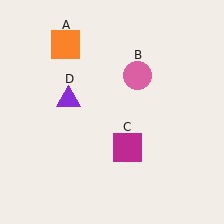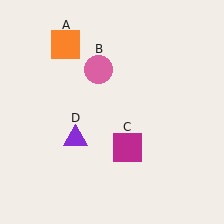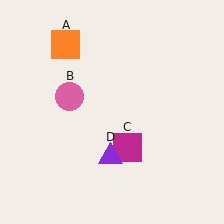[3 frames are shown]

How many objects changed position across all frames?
2 objects changed position: pink circle (object B), purple triangle (object D).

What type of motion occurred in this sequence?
The pink circle (object B), purple triangle (object D) rotated counterclockwise around the center of the scene.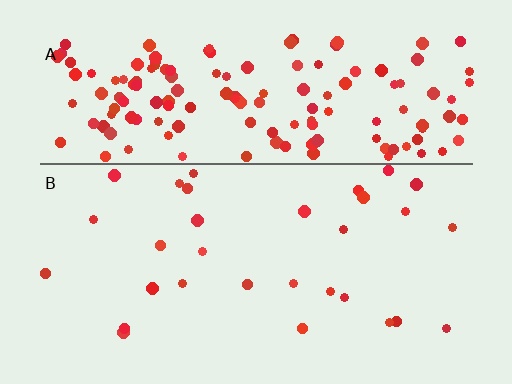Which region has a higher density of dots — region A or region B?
A (the top).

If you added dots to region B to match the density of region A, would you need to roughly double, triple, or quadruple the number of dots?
Approximately quadruple.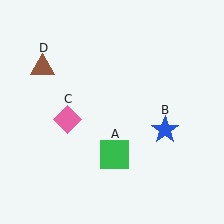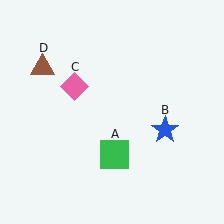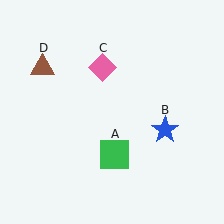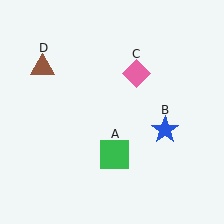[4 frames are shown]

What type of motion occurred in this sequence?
The pink diamond (object C) rotated clockwise around the center of the scene.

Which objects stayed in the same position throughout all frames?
Green square (object A) and blue star (object B) and brown triangle (object D) remained stationary.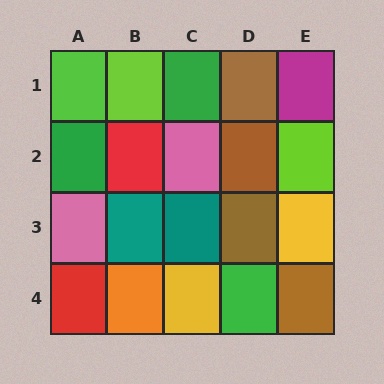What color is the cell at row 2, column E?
Lime.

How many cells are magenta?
1 cell is magenta.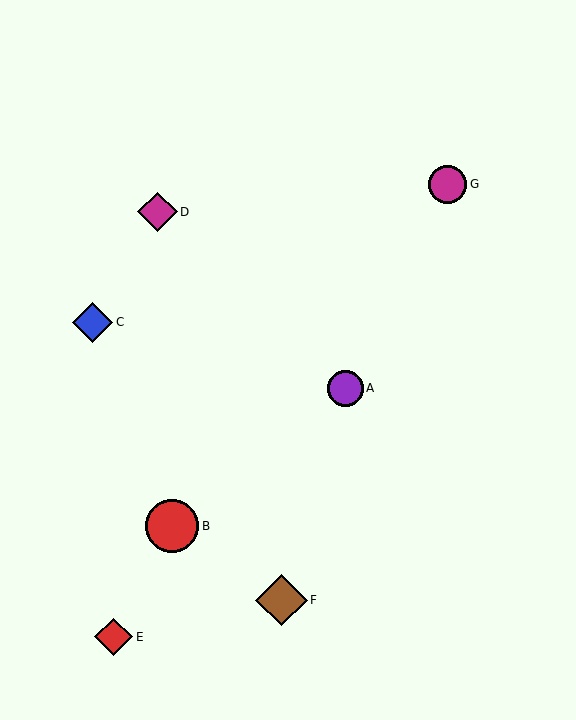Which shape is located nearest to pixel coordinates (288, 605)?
The brown diamond (labeled F) at (281, 600) is nearest to that location.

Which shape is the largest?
The red circle (labeled B) is the largest.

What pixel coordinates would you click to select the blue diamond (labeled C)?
Click at (93, 322) to select the blue diamond C.